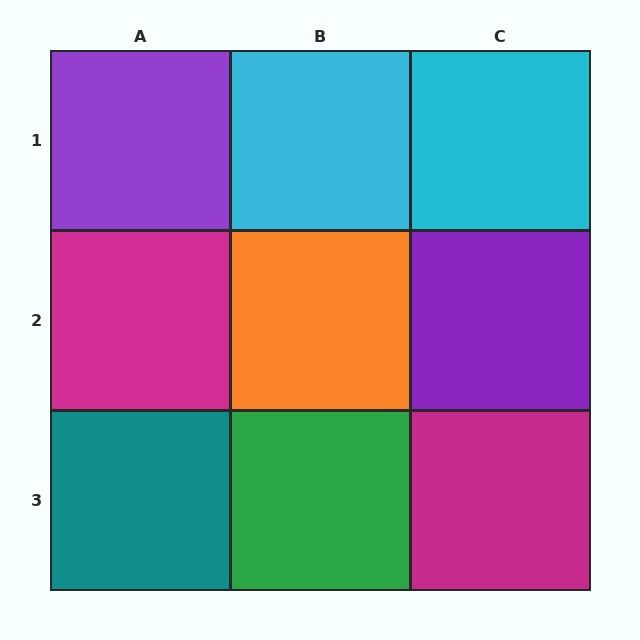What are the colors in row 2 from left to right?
Magenta, orange, purple.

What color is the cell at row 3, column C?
Magenta.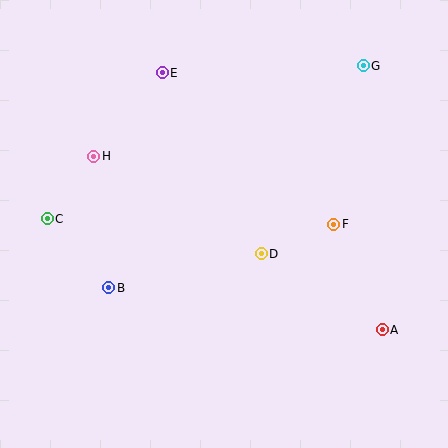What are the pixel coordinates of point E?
Point E is at (162, 73).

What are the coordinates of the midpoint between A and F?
The midpoint between A and F is at (358, 277).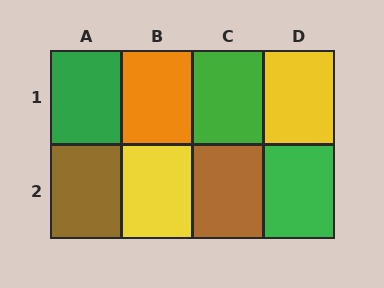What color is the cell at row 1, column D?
Yellow.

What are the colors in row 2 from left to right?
Brown, yellow, brown, green.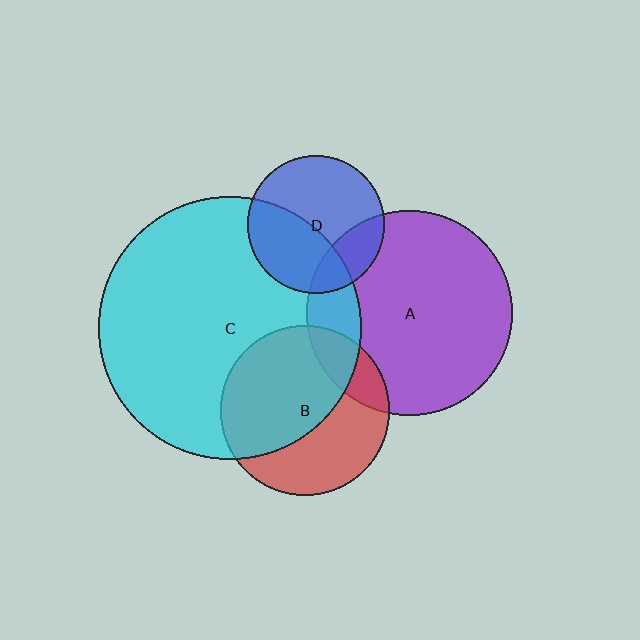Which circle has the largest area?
Circle C (cyan).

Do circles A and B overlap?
Yes.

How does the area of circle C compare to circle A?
Approximately 1.6 times.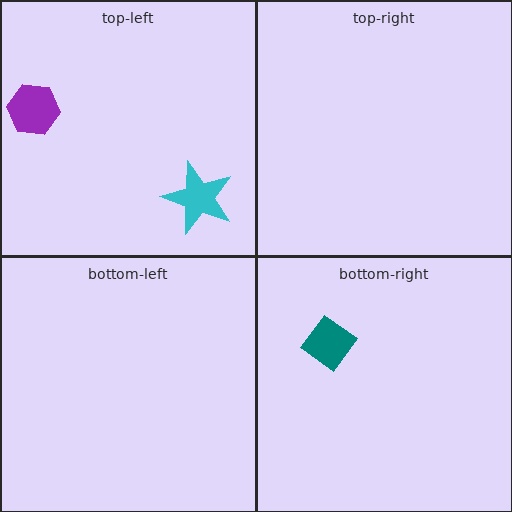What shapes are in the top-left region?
The cyan star, the purple hexagon.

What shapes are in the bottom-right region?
The teal diamond.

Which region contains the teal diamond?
The bottom-right region.